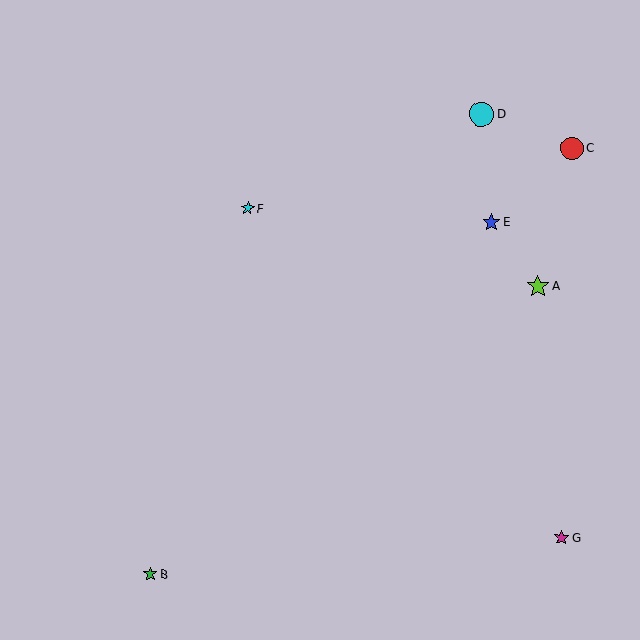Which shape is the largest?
The cyan circle (labeled D) is the largest.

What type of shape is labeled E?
Shape E is a blue star.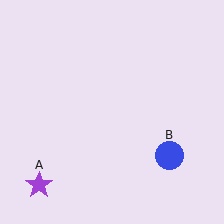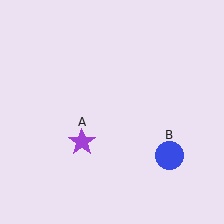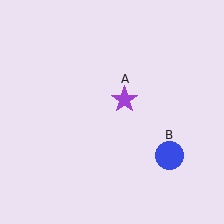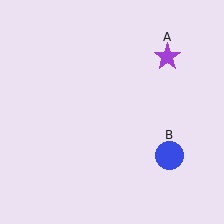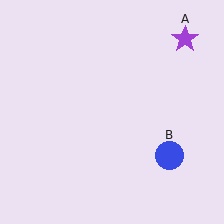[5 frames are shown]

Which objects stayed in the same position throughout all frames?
Blue circle (object B) remained stationary.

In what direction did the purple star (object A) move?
The purple star (object A) moved up and to the right.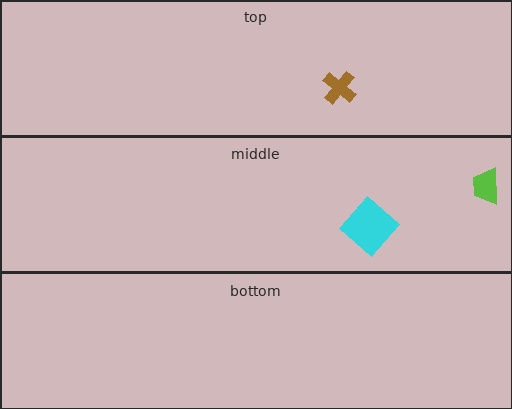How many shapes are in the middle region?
2.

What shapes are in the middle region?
The cyan diamond, the lime trapezoid.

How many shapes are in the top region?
1.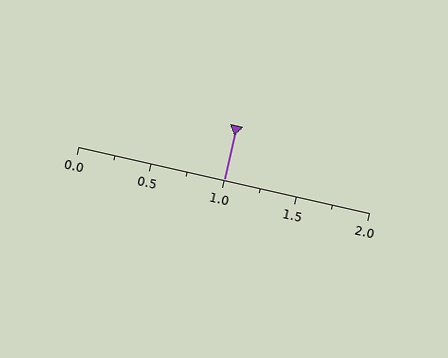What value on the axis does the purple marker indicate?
The marker indicates approximately 1.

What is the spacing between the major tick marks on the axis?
The major ticks are spaced 0.5 apart.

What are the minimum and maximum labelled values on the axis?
The axis runs from 0.0 to 2.0.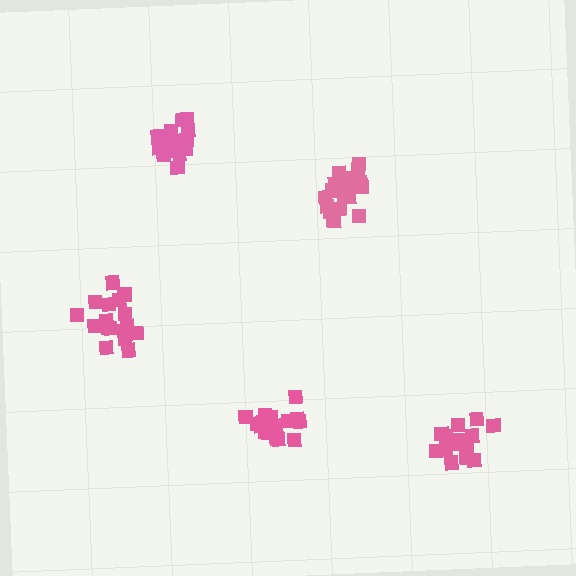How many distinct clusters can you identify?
There are 5 distinct clusters.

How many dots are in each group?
Group 1: 20 dots, Group 2: 17 dots, Group 3: 17 dots, Group 4: 20 dots, Group 5: 19 dots (93 total).